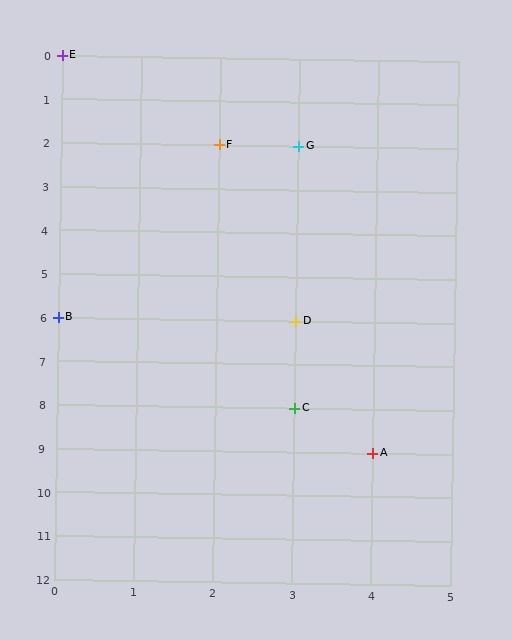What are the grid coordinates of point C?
Point C is at grid coordinates (3, 8).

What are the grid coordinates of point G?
Point G is at grid coordinates (3, 2).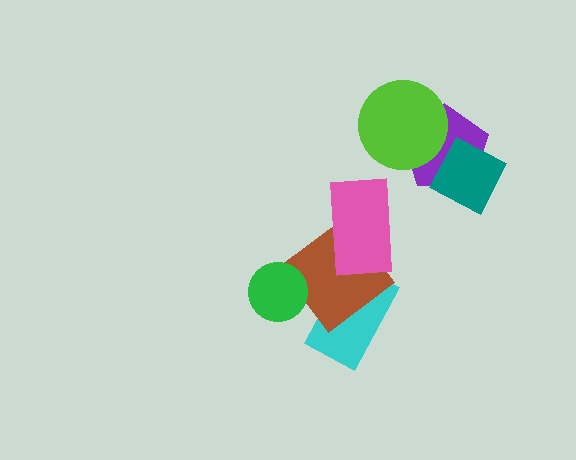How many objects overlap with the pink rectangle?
1 object overlaps with the pink rectangle.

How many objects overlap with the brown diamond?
3 objects overlap with the brown diamond.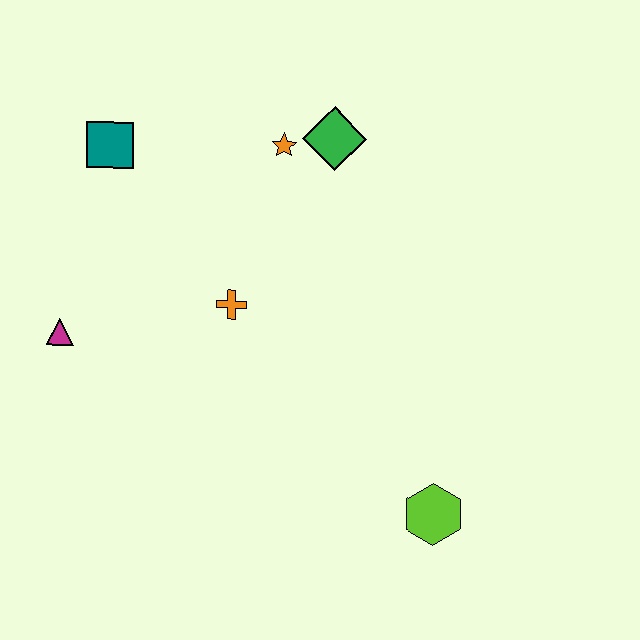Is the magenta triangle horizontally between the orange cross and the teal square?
No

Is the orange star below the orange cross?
No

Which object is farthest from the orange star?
The lime hexagon is farthest from the orange star.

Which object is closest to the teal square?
The orange star is closest to the teal square.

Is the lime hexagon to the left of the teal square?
No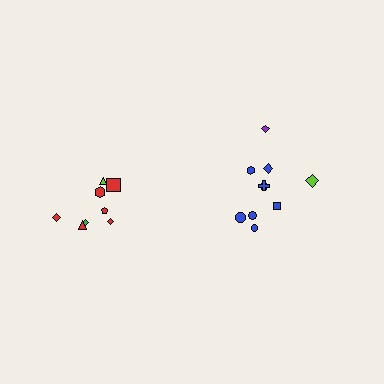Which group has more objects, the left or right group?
The right group.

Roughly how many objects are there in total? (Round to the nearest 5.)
Roughly 20 objects in total.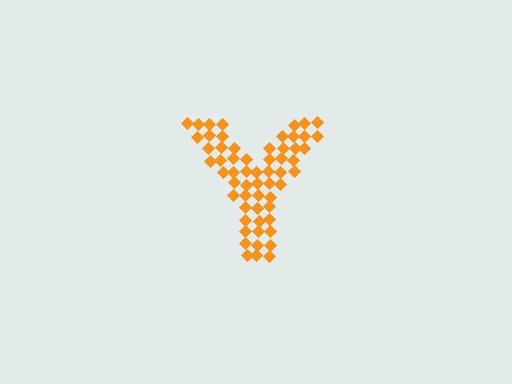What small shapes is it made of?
It is made of small diamonds.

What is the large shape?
The large shape is the letter Y.